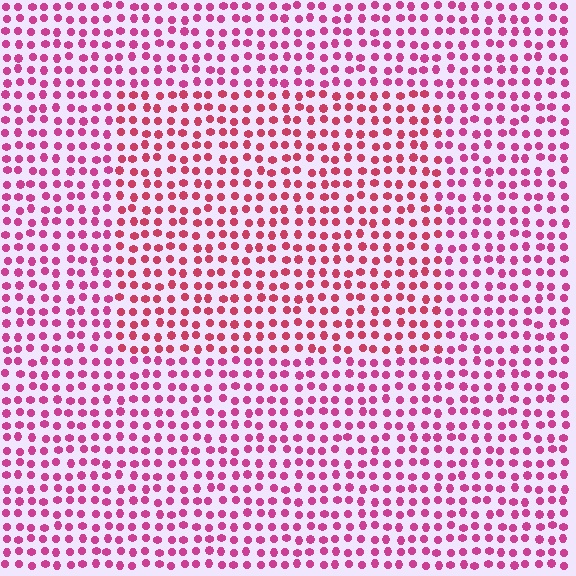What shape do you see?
I see a rectangle.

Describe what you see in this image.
The image is filled with small magenta elements in a uniform arrangement. A rectangle-shaped region is visible where the elements are tinted to a slightly different hue, forming a subtle color boundary.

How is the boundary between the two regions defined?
The boundary is defined purely by a slight shift in hue (about 21 degrees). Spacing, size, and orientation are identical on both sides.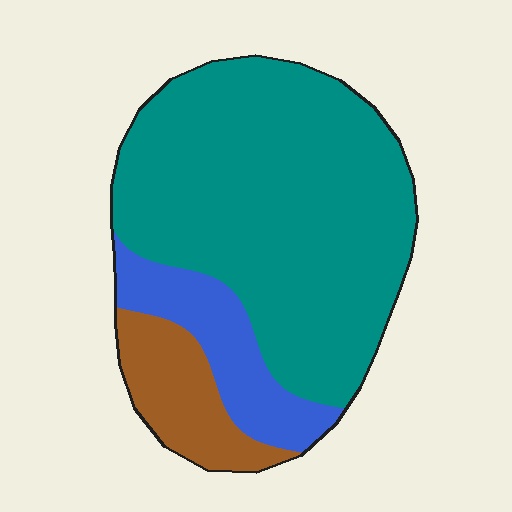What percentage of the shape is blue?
Blue takes up about one sixth (1/6) of the shape.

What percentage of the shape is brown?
Brown takes up about one eighth (1/8) of the shape.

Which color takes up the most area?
Teal, at roughly 70%.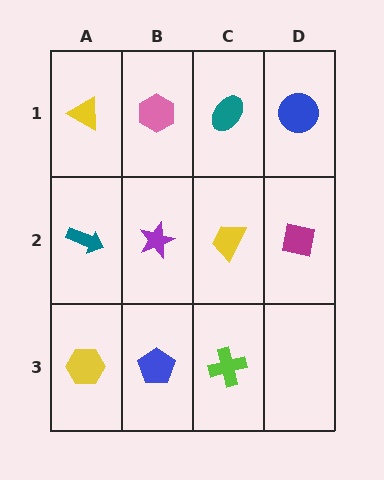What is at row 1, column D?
A blue circle.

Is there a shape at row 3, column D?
No, that cell is empty.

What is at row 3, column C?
A lime cross.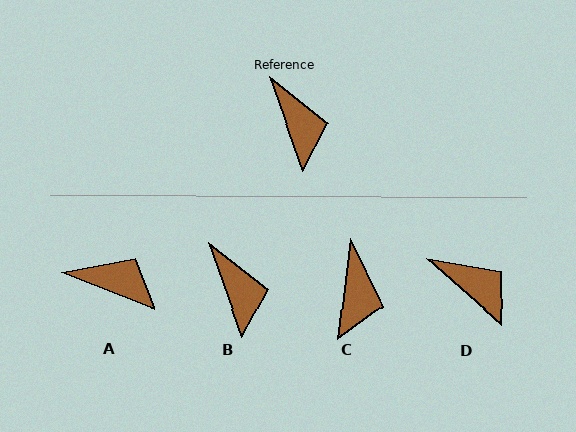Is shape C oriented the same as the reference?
No, it is off by about 26 degrees.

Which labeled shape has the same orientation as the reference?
B.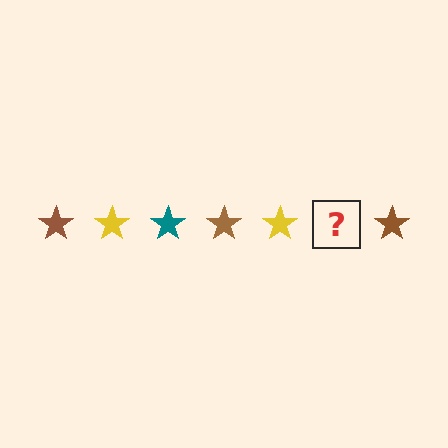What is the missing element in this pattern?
The missing element is a teal star.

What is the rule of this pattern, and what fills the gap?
The rule is that the pattern cycles through brown, yellow, teal stars. The gap should be filled with a teal star.